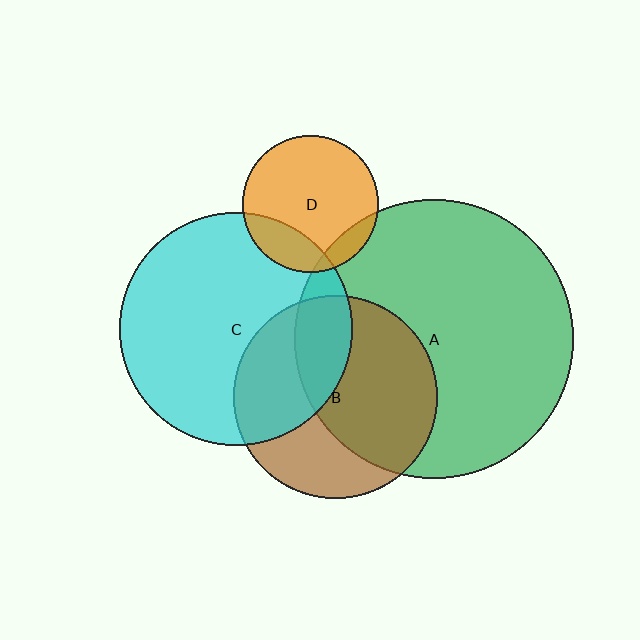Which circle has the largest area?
Circle A (green).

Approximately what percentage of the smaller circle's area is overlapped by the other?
Approximately 55%.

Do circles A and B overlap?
Yes.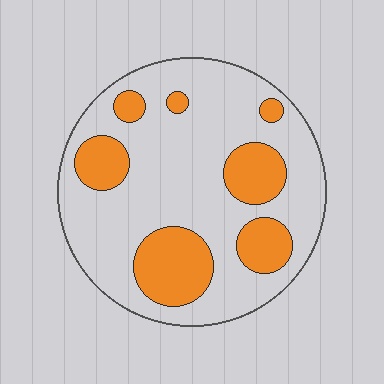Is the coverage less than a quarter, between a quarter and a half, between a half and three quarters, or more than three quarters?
Between a quarter and a half.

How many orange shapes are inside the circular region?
7.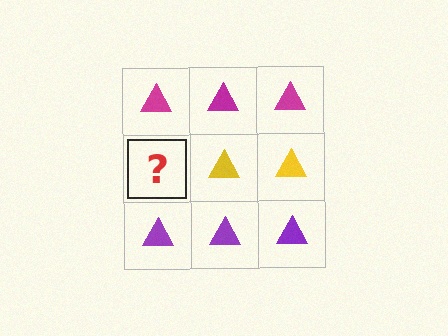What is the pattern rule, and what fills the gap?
The rule is that each row has a consistent color. The gap should be filled with a yellow triangle.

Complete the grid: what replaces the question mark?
The question mark should be replaced with a yellow triangle.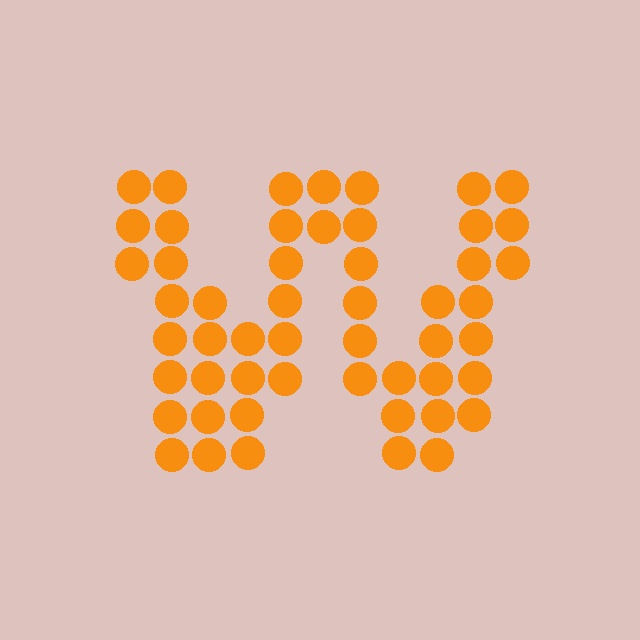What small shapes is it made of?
It is made of small circles.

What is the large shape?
The large shape is the letter W.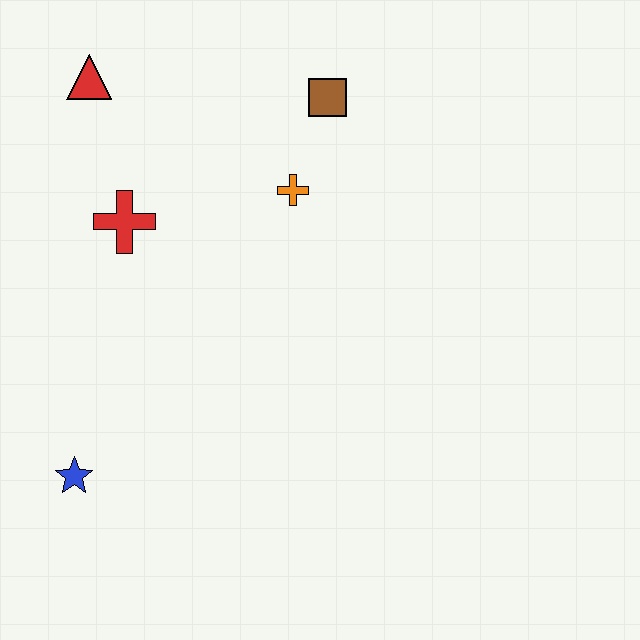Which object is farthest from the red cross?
The blue star is farthest from the red cross.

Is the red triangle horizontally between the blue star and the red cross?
Yes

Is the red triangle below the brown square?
No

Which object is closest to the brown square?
The orange cross is closest to the brown square.